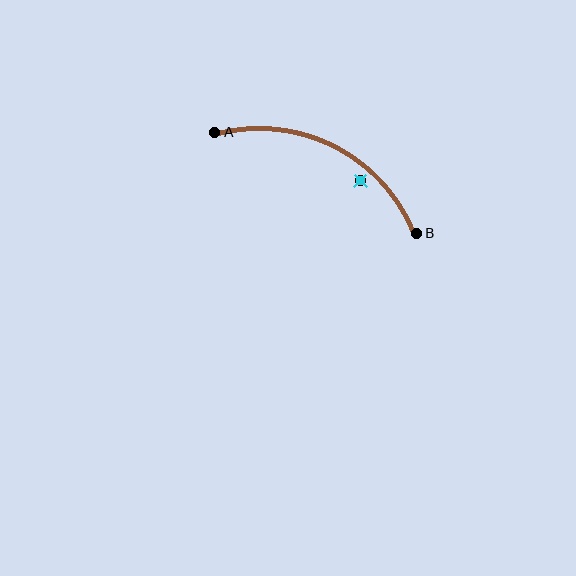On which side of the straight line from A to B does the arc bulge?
The arc bulges above the straight line connecting A and B.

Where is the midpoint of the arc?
The arc midpoint is the point on the curve farthest from the straight line joining A and B. It sits above that line.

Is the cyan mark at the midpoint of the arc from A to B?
No — the cyan mark does not lie on the arc at all. It sits slightly inside the curve.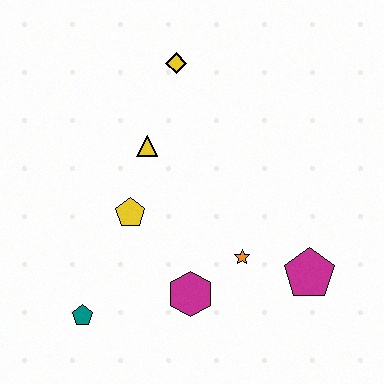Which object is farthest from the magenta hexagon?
The yellow diamond is farthest from the magenta hexagon.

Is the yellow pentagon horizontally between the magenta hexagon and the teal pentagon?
Yes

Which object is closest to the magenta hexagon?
The orange star is closest to the magenta hexagon.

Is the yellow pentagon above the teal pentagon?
Yes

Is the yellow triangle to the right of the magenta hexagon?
No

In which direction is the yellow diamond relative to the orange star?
The yellow diamond is above the orange star.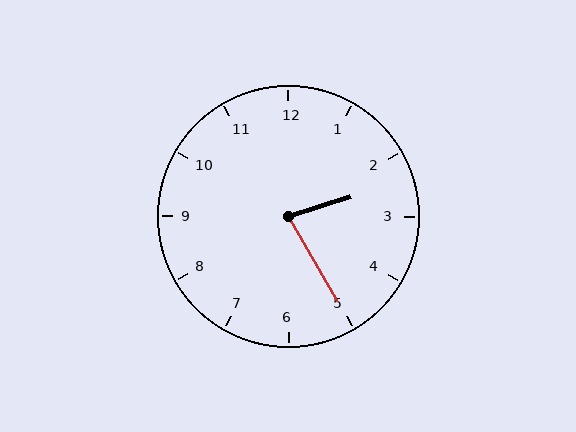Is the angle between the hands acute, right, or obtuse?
It is acute.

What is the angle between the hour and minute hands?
Approximately 78 degrees.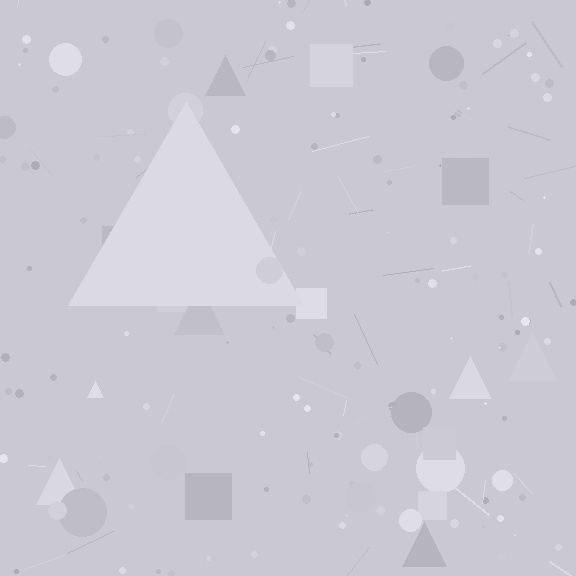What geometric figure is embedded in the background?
A triangle is embedded in the background.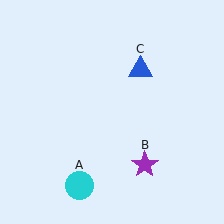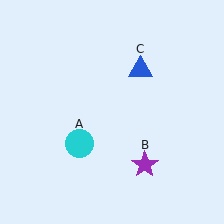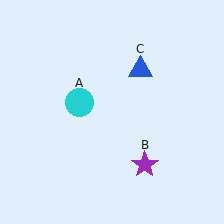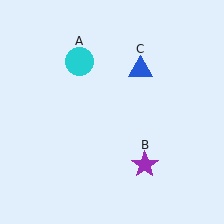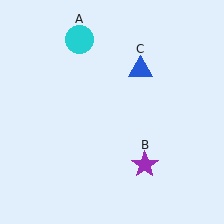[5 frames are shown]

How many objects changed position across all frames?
1 object changed position: cyan circle (object A).